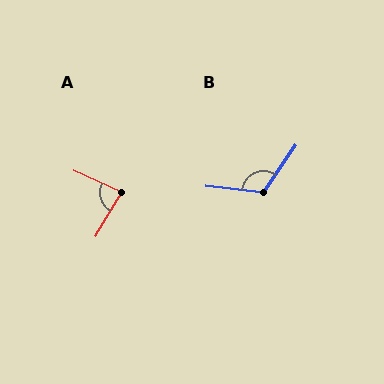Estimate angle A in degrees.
Approximately 84 degrees.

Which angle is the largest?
B, at approximately 118 degrees.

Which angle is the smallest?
A, at approximately 84 degrees.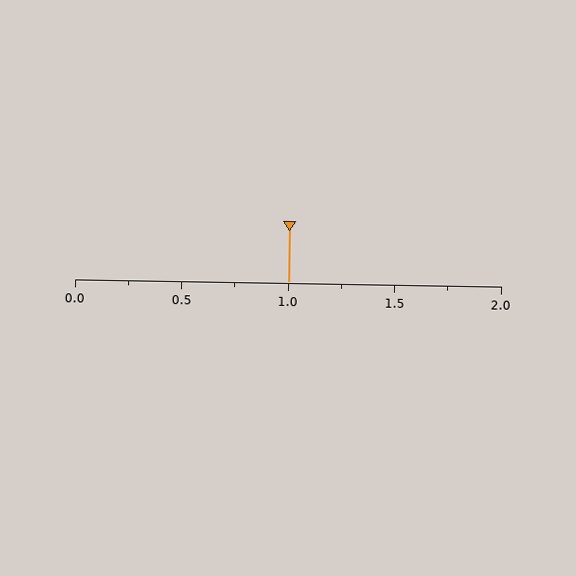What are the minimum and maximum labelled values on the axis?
The axis runs from 0.0 to 2.0.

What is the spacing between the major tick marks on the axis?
The major ticks are spaced 0.5 apart.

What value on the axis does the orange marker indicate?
The marker indicates approximately 1.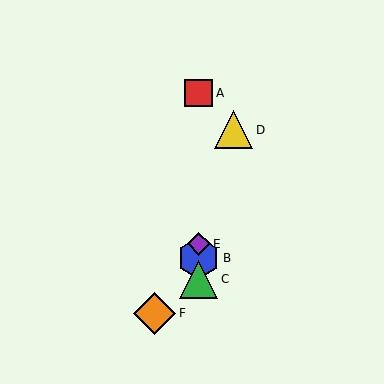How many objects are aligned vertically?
4 objects (A, B, C, E) are aligned vertically.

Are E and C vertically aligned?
Yes, both are at x≈199.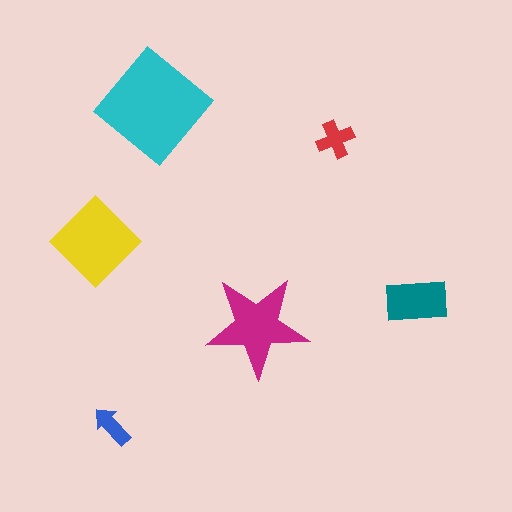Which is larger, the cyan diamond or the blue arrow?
The cyan diamond.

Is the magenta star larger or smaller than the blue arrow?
Larger.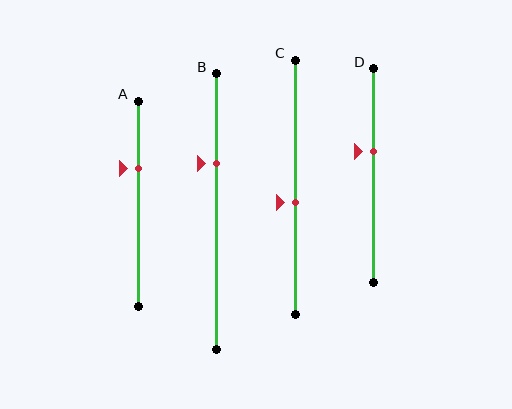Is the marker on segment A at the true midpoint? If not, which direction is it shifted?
No, the marker on segment A is shifted upward by about 17% of the segment length.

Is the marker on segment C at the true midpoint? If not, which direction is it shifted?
No, the marker on segment C is shifted downward by about 6% of the segment length.